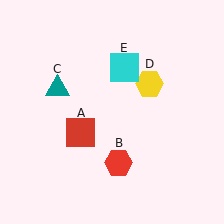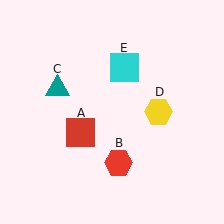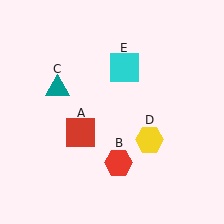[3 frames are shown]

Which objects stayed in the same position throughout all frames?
Red square (object A) and red hexagon (object B) and teal triangle (object C) and cyan square (object E) remained stationary.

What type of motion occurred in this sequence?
The yellow hexagon (object D) rotated clockwise around the center of the scene.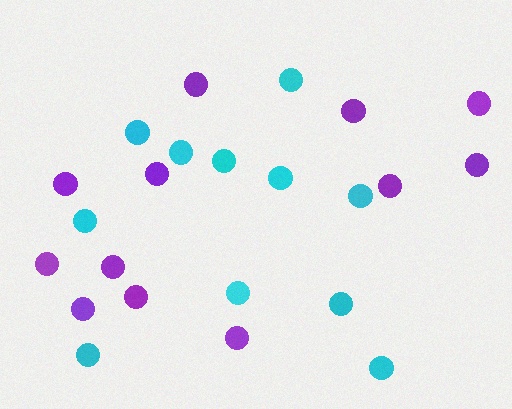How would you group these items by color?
There are 2 groups: one group of cyan circles (11) and one group of purple circles (12).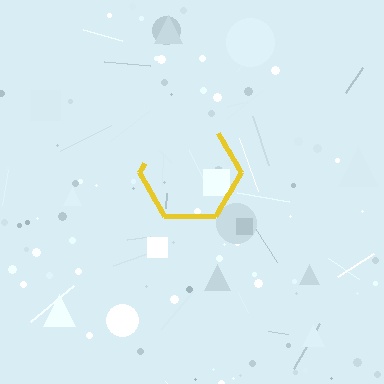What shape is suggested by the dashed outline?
The dashed outline suggests a hexagon.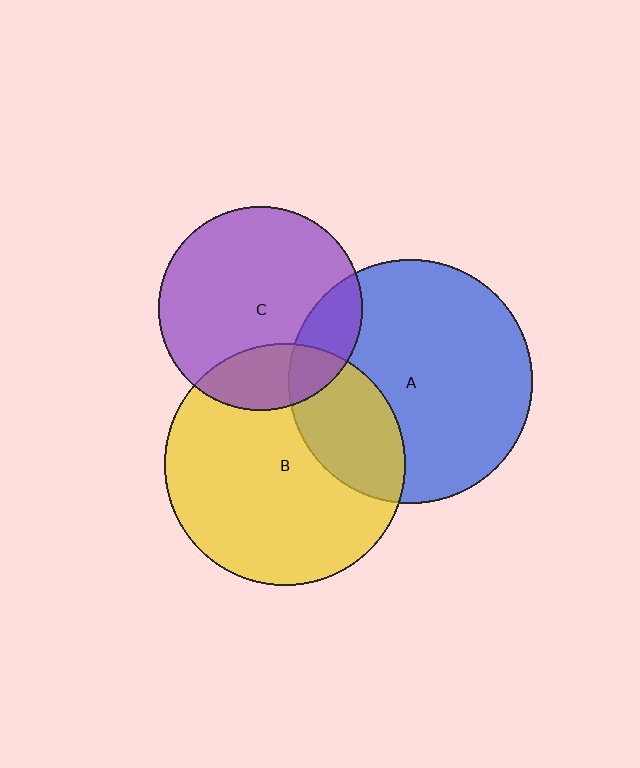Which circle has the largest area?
Circle A (blue).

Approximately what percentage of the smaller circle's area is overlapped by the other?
Approximately 20%.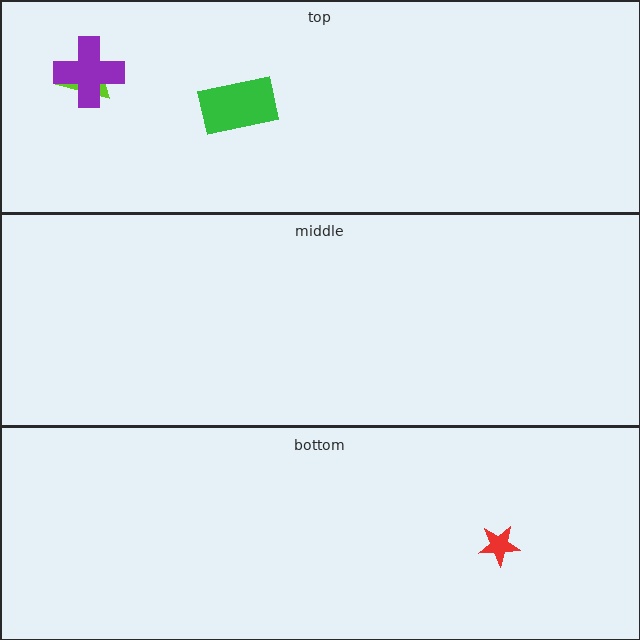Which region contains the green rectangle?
The top region.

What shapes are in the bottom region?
The red star.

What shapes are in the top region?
The lime triangle, the green rectangle, the purple cross.